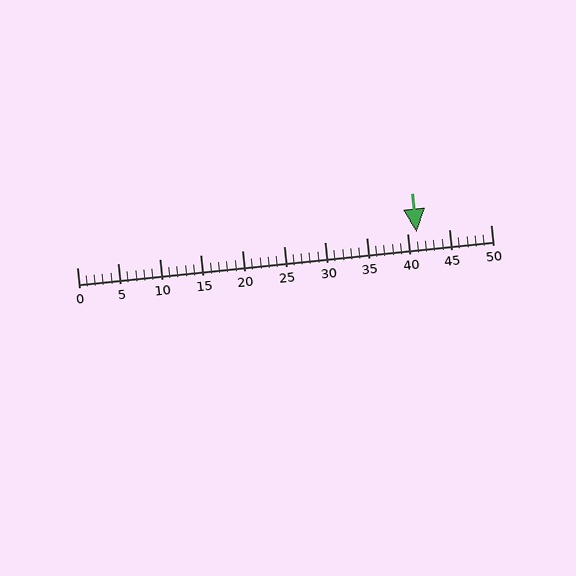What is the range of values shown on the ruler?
The ruler shows values from 0 to 50.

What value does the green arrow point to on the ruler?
The green arrow points to approximately 41.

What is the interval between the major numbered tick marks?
The major tick marks are spaced 5 units apart.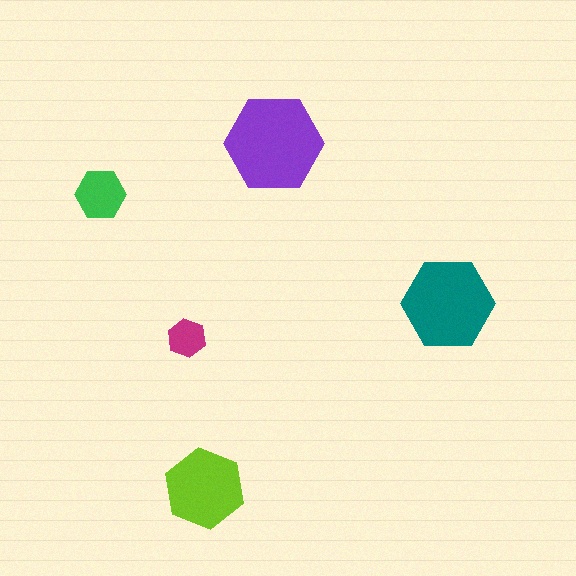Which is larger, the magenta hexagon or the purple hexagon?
The purple one.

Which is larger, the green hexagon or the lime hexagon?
The lime one.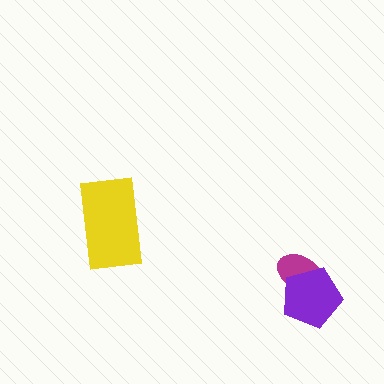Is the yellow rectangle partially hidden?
No, no other shape covers it.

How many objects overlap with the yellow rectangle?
0 objects overlap with the yellow rectangle.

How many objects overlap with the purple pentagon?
1 object overlaps with the purple pentagon.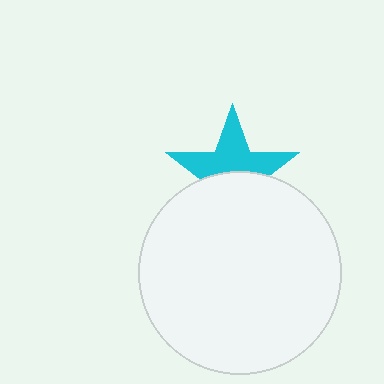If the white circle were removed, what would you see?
You would see the complete cyan star.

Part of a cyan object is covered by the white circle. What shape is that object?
It is a star.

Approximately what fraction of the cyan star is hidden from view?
Roughly 46% of the cyan star is hidden behind the white circle.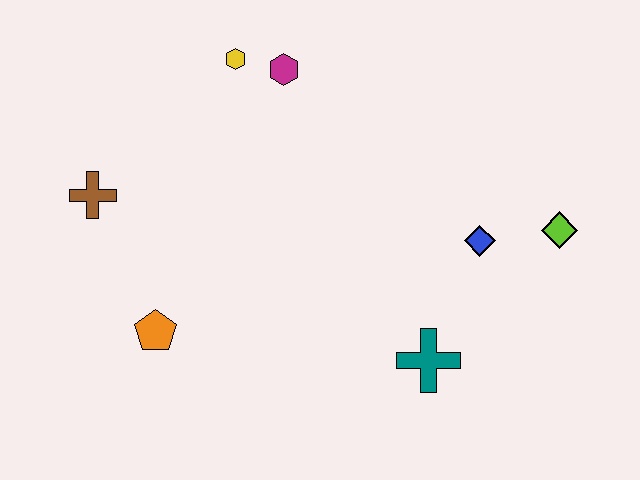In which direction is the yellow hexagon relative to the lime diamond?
The yellow hexagon is to the left of the lime diamond.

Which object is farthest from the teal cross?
The brown cross is farthest from the teal cross.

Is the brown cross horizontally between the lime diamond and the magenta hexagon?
No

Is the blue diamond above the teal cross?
Yes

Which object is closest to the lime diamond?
The blue diamond is closest to the lime diamond.